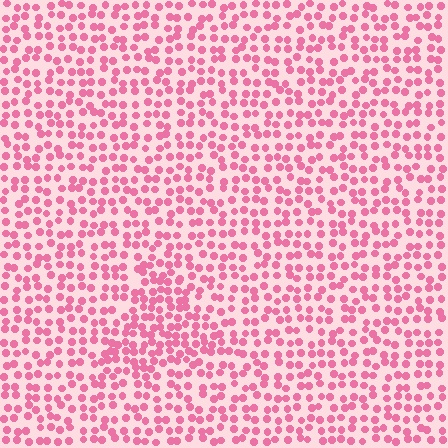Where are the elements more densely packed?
The elements are more densely packed inside the triangle boundary.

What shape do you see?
I see a triangle.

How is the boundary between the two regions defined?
The boundary is defined by a change in element density (approximately 1.6x ratio). All elements are the same color, size, and shape.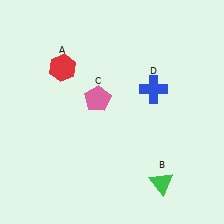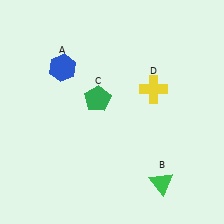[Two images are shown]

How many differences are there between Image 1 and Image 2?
There are 3 differences between the two images.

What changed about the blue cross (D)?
In Image 1, D is blue. In Image 2, it changed to yellow.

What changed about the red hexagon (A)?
In Image 1, A is red. In Image 2, it changed to blue.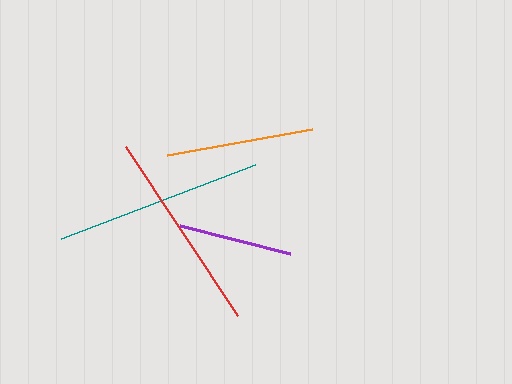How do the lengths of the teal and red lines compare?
The teal and red lines are approximately the same length.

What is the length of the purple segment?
The purple segment is approximately 113 pixels long.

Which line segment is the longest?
The teal line is the longest at approximately 207 pixels.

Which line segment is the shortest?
The purple line is the shortest at approximately 113 pixels.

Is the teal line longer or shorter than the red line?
The teal line is longer than the red line.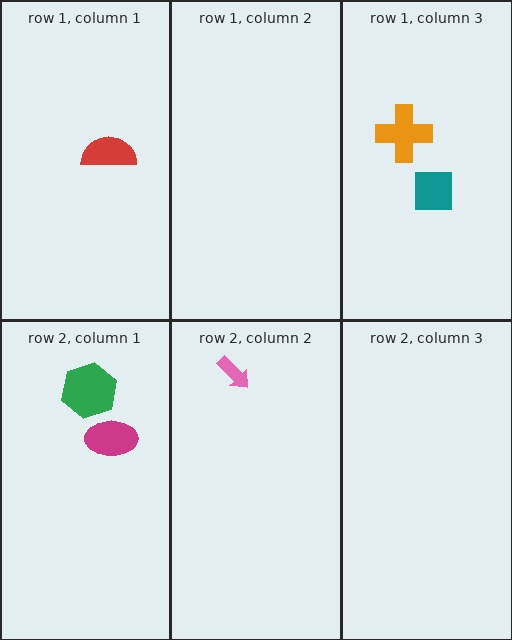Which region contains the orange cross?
The row 1, column 3 region.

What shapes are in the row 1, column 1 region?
The red semicircle.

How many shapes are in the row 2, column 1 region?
2.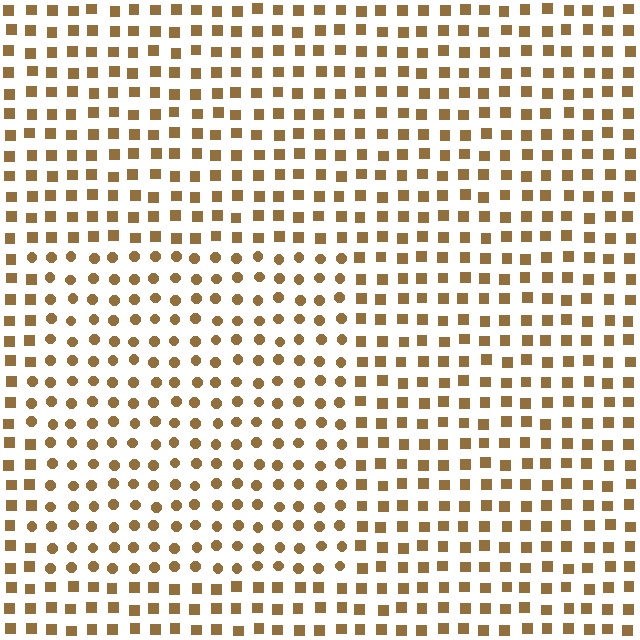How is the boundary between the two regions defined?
The boundary is defined by a change in element shape: circles inside vs. squares outside. All elements share the same color and spacing.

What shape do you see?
I see a rectangle.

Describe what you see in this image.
The image is filled with small brown elements arranged in a uniform grid. A rectangle-shaped region contains circles, while the surrounding area contains squares. The boundary is defined purely by the change in element shape.